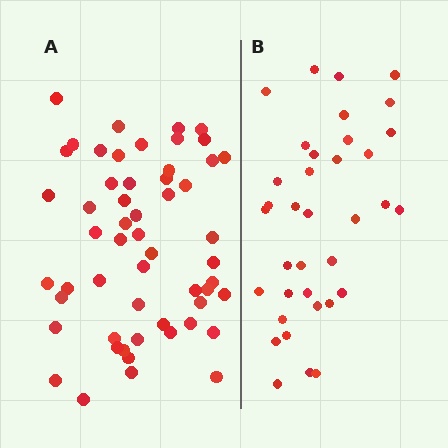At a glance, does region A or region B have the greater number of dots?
Region A (the left region) has more dots.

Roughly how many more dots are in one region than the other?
Region A has approximately 20 more dots than region B.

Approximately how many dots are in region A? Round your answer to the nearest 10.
About 60 dots. (The exact count is 55, which rounds to 60.)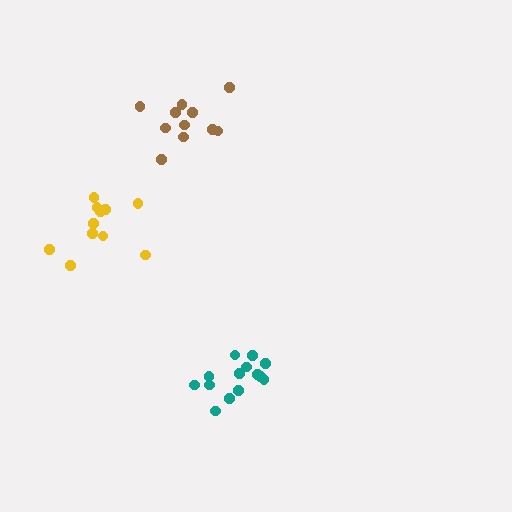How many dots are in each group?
Group 1: 11 dots, Group 2: 11 dots, Group 3: 14 dots (36 total).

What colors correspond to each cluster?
The clusters are colored: brown, yellow, teal.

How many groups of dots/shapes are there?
There are 3 groups.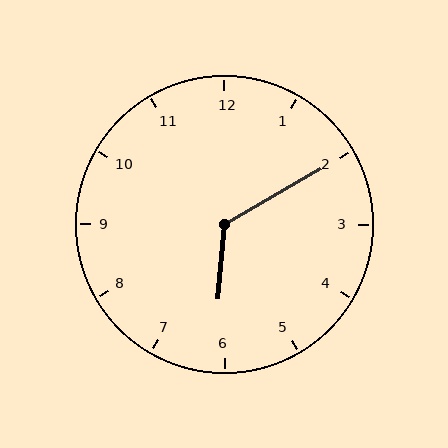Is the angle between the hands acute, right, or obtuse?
It is obtuse.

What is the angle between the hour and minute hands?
Approximately 125 degrees.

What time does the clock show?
6:10.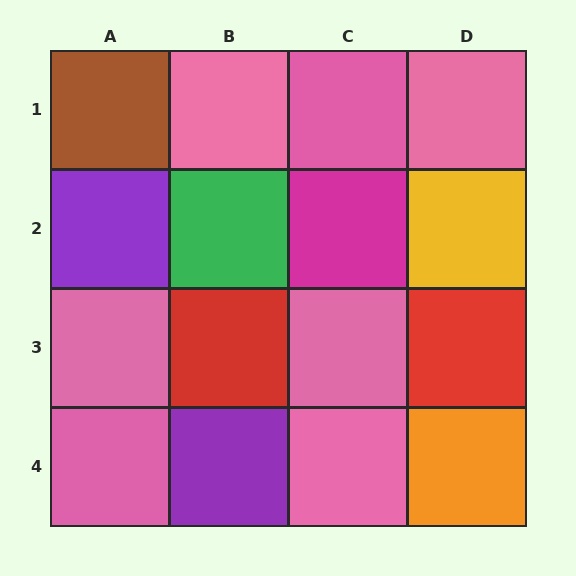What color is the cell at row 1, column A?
Brown.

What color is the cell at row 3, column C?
Pink.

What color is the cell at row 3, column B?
Red.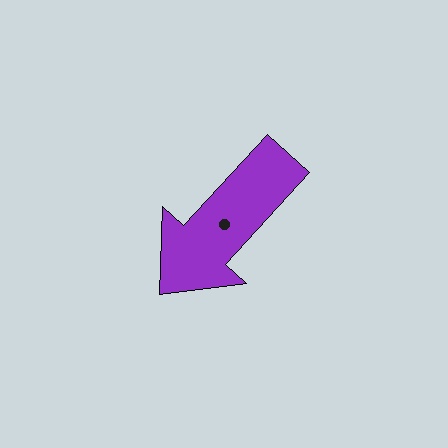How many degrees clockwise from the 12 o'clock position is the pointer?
Approximately 223 degrees.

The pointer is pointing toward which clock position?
Roughly 7 o'clock.